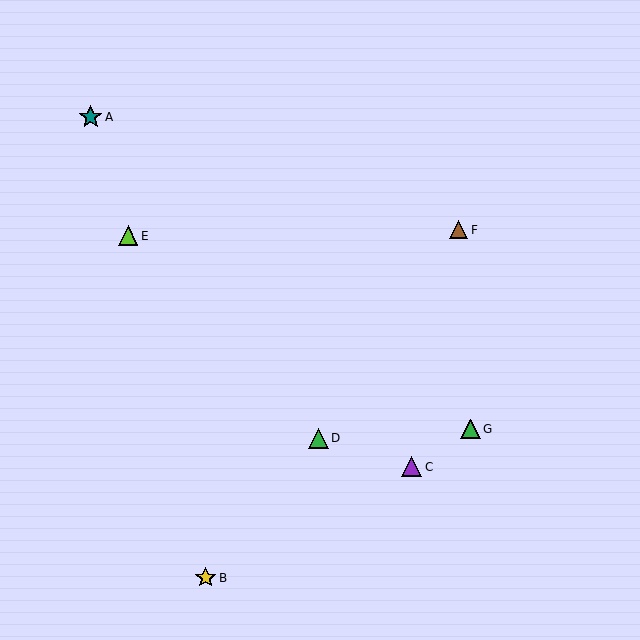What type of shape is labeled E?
Shape E is a lime triangle.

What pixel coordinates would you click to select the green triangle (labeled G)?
Click at (471, 429) to select the green triangle G.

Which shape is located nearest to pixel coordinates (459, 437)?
The green triangle (labeled G) at (471, 429) is nearest to that location.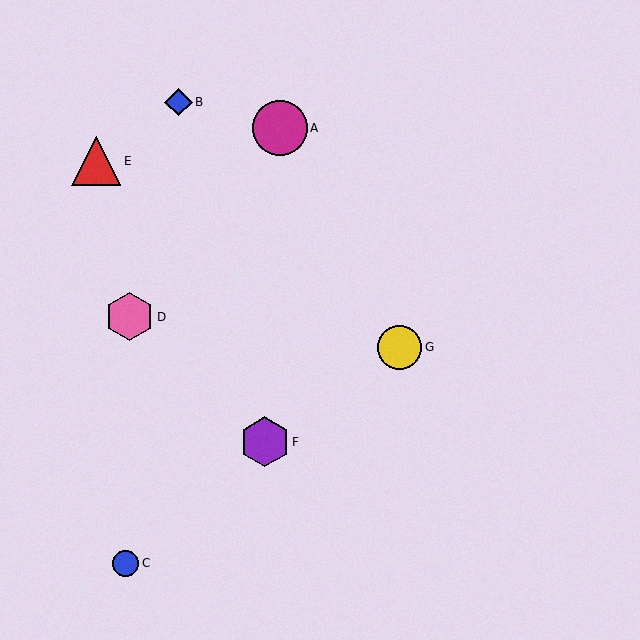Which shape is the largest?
The magenta circle (labeled A) is the largest.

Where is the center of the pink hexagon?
The center of the pink hexagon is at (130, 317).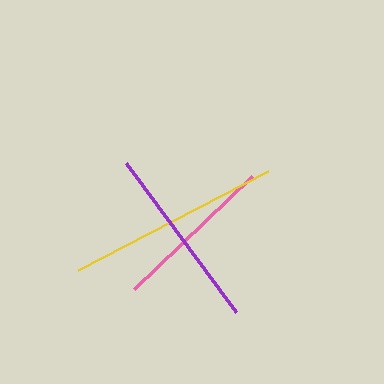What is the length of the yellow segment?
The yellow segment is approximately 214 pixels long.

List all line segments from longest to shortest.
From longest to shortest: yellow, purple, pink.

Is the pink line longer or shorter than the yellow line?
The yellow line is longer than the pink line.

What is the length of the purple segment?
The purple segment is approximately 185 pixels long.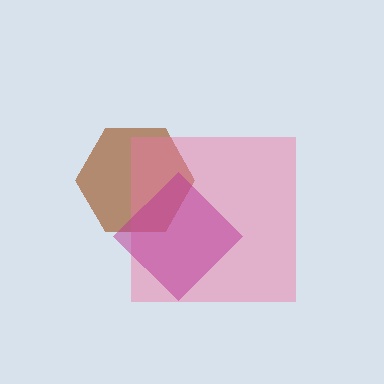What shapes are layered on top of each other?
The layered shapes are: a brown hexagon, a pink square, a magenta diamond.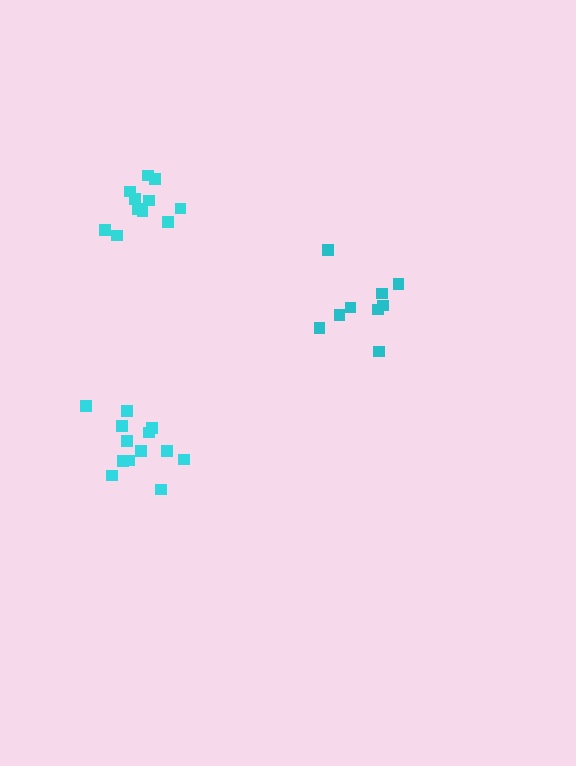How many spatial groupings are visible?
There are 3 spatial groupings.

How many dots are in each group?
Group 1: 11 dots, Group 2: 9 dots, Group 3: 13 dots (33 total).